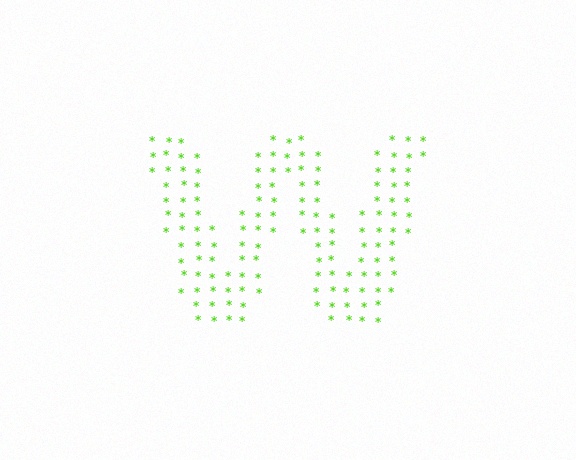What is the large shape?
The large shape is the letter W.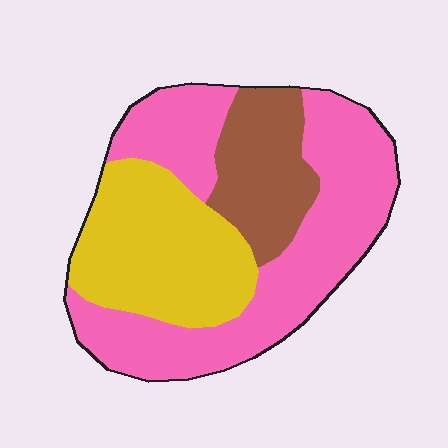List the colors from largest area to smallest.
From largest to smallest: pink, yellow, brown.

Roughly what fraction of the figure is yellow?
Yellow covers around 30% of the figure.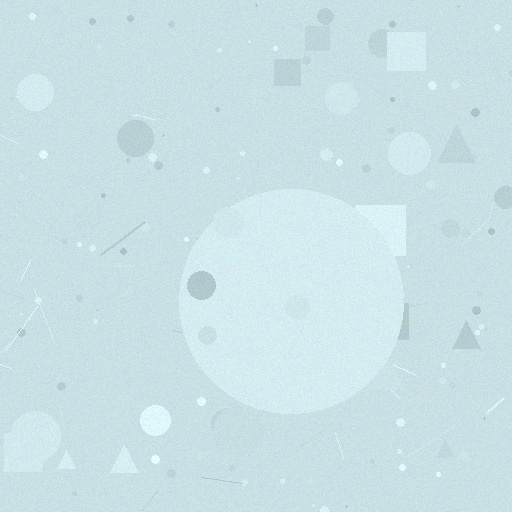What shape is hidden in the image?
A circle is hidden in the image.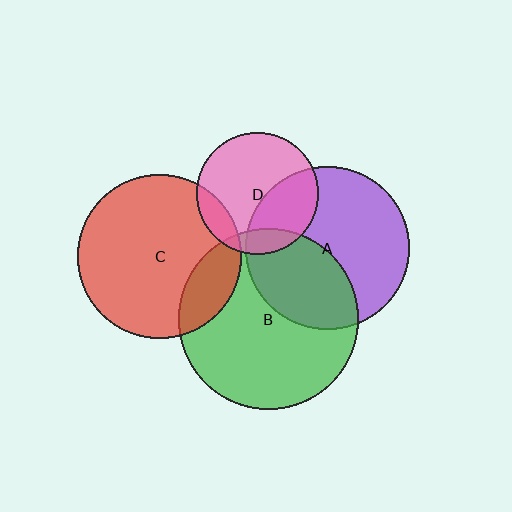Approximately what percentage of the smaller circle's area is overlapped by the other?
Approximately 10%.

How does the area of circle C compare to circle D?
Approximately 1.8 times.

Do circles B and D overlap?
Yes.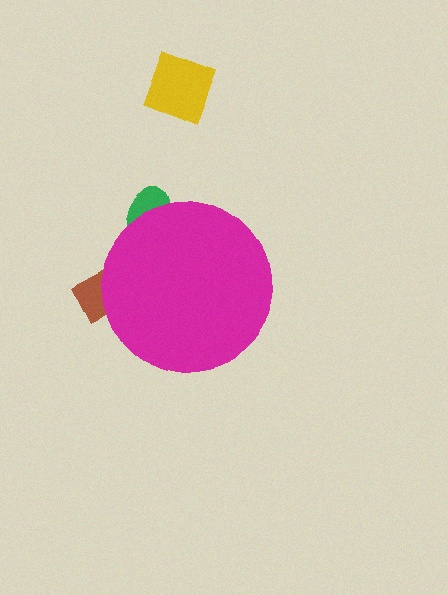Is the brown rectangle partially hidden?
Yes, the brown rectangle is partially hidden behind the magenta circle.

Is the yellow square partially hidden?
No, the yellow square is fully visible.